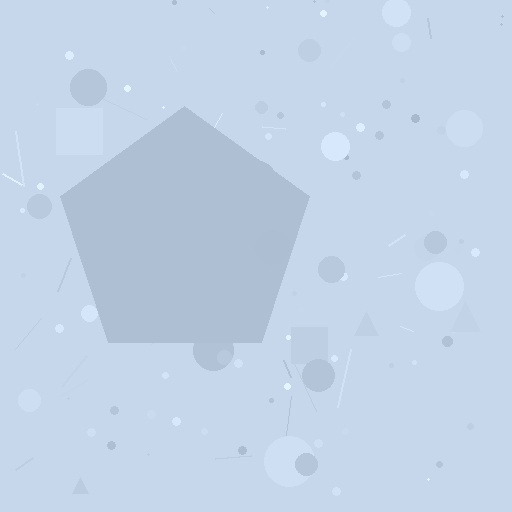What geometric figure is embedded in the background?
A pentagon is embedded in the background.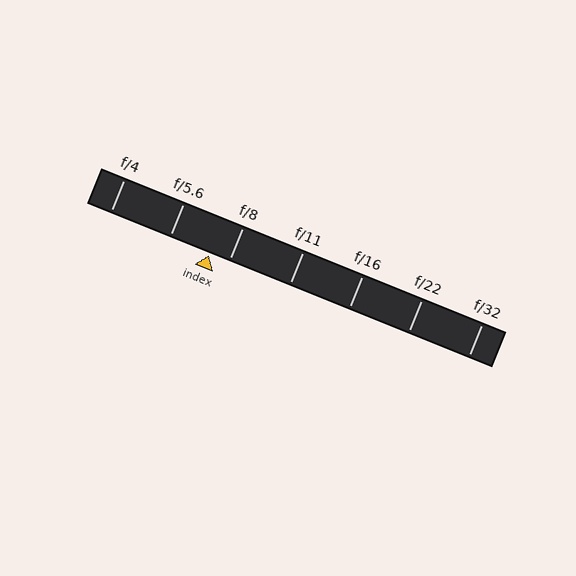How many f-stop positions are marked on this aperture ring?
There are 7 f-stop positions marked.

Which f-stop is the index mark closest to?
The index mark is closest to f/8.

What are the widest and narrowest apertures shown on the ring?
The widest aperture shown is f/4 and the narrowest is f/32.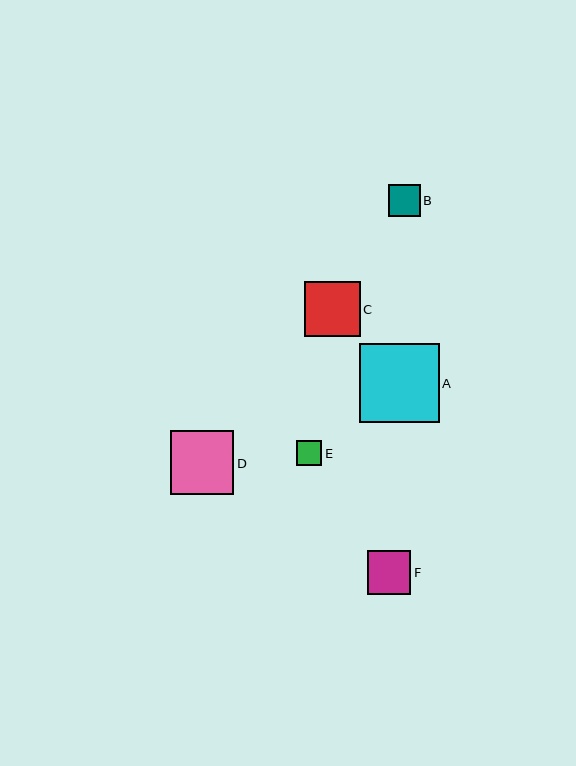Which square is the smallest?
Square E is the smallest with a size of approximately 25 pixels.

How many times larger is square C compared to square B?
Square C is approximately 1.7 times the size of square B.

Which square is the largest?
Square A is the largest with a size of approximately 80 pixels.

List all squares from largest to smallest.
From largest to smallest: A, D, C, F, B, E.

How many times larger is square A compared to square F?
Square A is approximately 1.8 times the size of square F.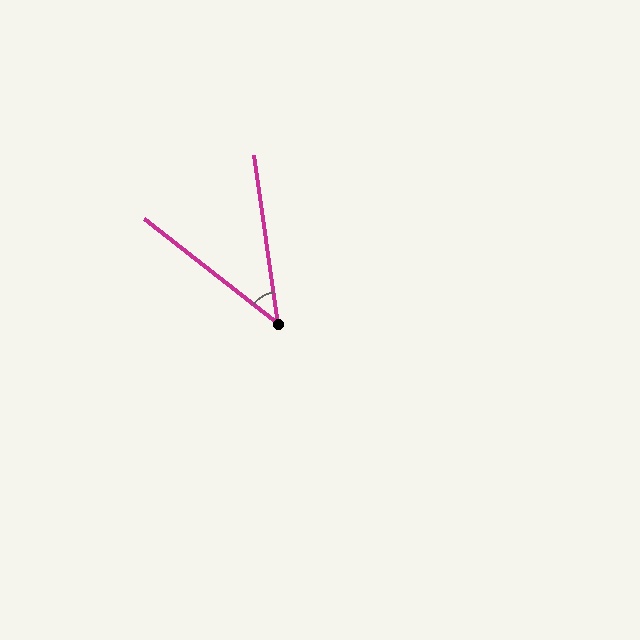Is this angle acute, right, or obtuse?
It is acute.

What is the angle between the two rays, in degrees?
Approximately 44 degrees.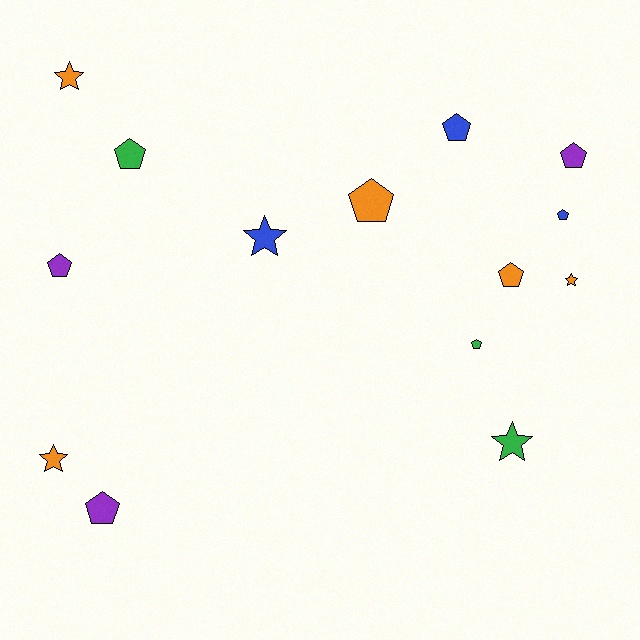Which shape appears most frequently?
Pentagon, with 9 objects.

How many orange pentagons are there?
There are 2 orange pentagons.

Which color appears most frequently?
Orange, with 5 objects.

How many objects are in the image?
There are 14 objects.